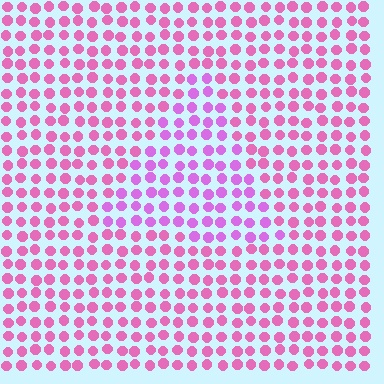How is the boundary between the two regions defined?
The boundary is defined purely by a slight shift in hue (about 28 degrees). Spacing, size, and orientation are identical on both sides.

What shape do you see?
I see a triangle.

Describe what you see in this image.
The image is filled with small pink elements in a uniform arrangement. A triangle-shaped region is visible where the elements are tinted to a slightly different hue, forming a subtle color boundary.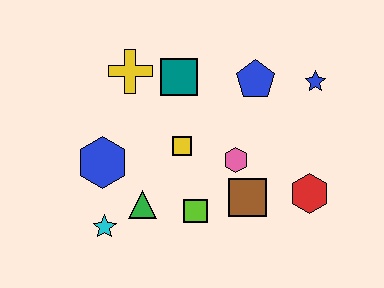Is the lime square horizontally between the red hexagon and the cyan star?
Yes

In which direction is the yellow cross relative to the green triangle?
The yellow cross is above the green triangle.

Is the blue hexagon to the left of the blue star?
Yes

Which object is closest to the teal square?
The yellow cross is closest to the teal square.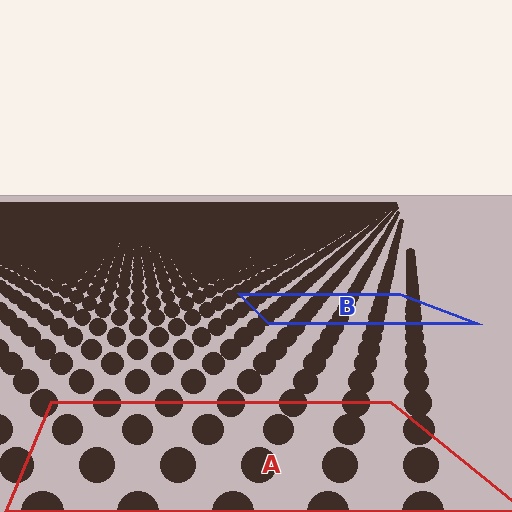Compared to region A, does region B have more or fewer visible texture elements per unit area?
Region B has more texture elements per unit area — they are packed more densely because it is farther away.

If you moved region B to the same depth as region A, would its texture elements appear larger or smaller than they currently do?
They would appear larger. At a closer depth, the same texture elements are projected at a bigger on-screen size.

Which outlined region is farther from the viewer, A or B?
Region B is farther from the viewer — the texture elements inside it appear smaller and more densely packed.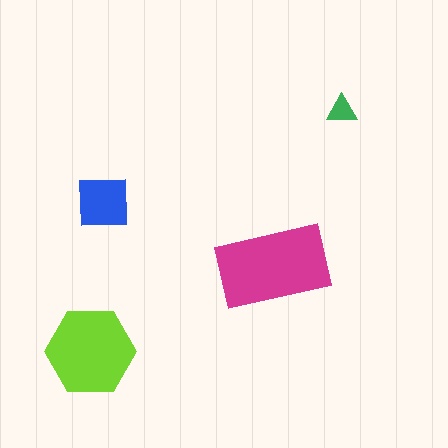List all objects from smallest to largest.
The green triangle, the blue square, the lime hexagon, the magenta rectangle.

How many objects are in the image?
There are 4 objects in the image.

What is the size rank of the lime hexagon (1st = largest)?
2nd.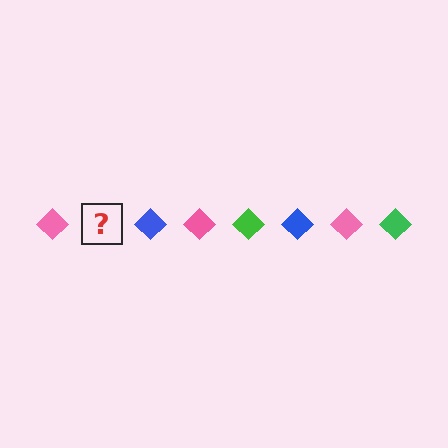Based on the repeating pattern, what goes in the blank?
The blank should be a green diamond.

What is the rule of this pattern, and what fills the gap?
The rule is that the pattern cycles through pink, green, blue diamonds. The gap should be filled with a green diamond.